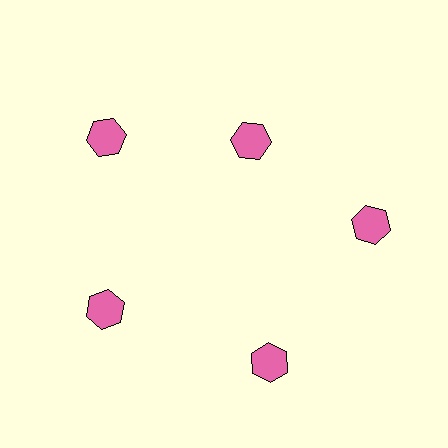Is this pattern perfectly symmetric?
No. The 5 pink hexagons are arranged in a ring, but one element near the 1 o'clock position is pulled inward toward the center, breaking the 5-fold rotational symmetry.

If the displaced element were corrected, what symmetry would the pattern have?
It would have 5-fold rotational symmetry — the pattern would map onto itself every 72 degrees.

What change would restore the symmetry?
The symmetry would be restored by moving it outward, back onto the ring so that all 5 hexagons sit at equal angles and equal distance from the center.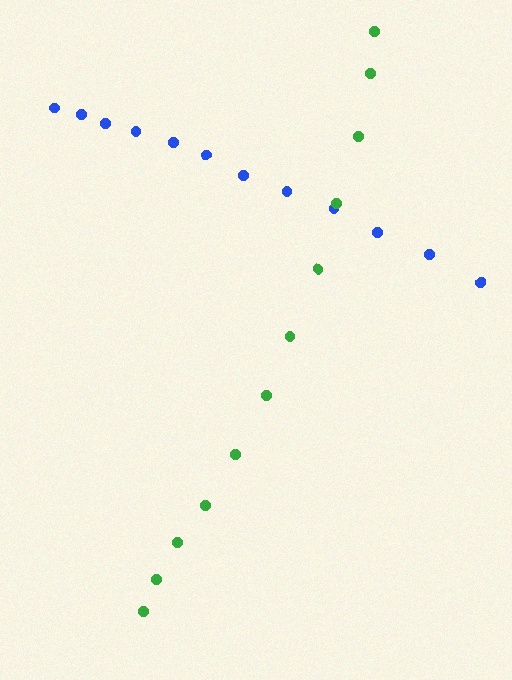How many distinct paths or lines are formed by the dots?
There are 2 distinct paths.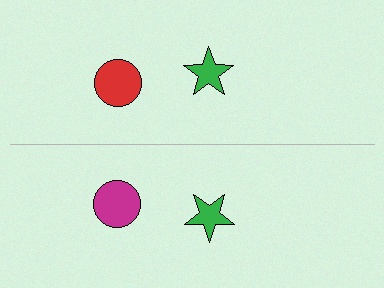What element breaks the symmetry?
The magenta circle on the bottom side breaks the symmetry — its mirror counterpart is red.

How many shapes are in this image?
There are 4 shapes in this image.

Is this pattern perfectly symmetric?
No, the pattern is not perfectly symmetric. The magenta circle on the bottom side breaks the symmetry — its mirror counterpart is red.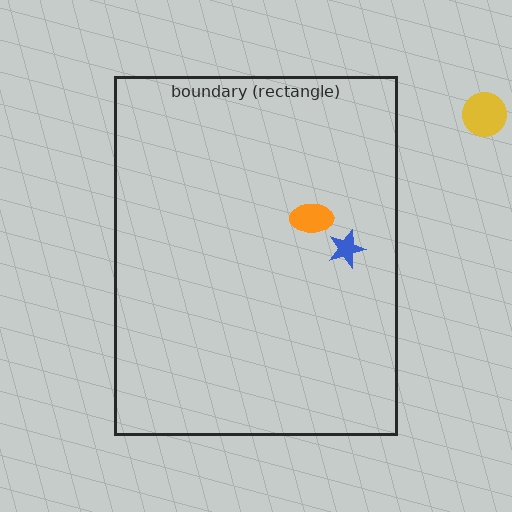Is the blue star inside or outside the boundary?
Inside.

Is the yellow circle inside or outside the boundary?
Outside.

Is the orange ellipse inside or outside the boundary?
Inside.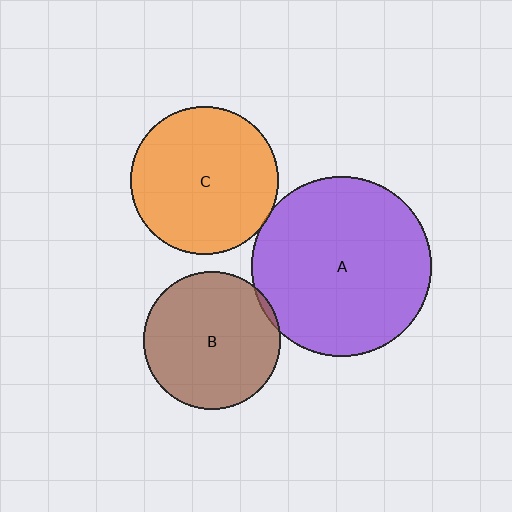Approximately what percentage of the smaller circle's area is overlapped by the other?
Approximately 5%.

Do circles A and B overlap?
Yes.